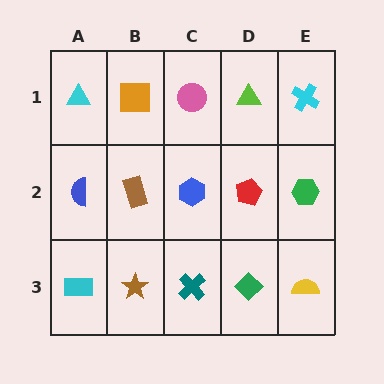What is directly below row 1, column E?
A green hexagon.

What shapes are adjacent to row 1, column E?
A green hexagon (row 2, column E), a lime triangle (row 1, column D).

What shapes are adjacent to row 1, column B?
A brown rectangle (row 2, column B), a cyan triangle (row 1, column A), a pink circle (row 1, column C).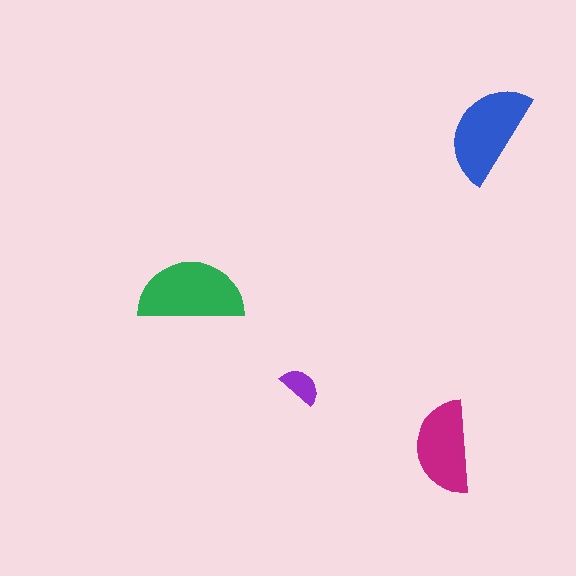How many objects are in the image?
There are 4 objects in the image.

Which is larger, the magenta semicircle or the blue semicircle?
The blue one.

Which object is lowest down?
The magenta semicircle is bottommost.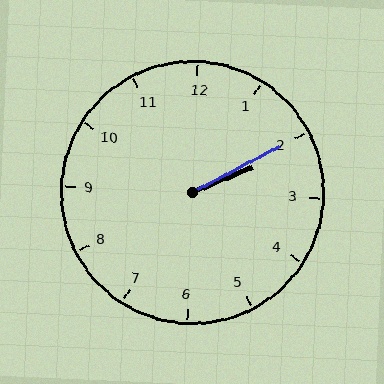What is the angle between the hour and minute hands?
Approximately 5 degrees.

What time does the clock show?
2:10.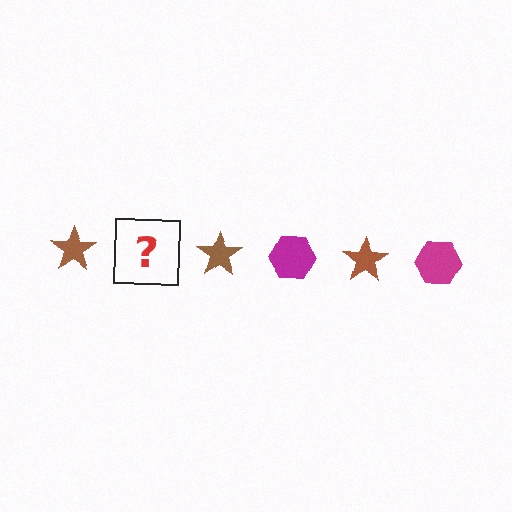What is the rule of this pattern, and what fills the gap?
The rule is that the pattern alternates between brown star and magenta hexagon. The gap should be filled with a magenta hexagon.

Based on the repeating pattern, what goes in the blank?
The blank should be a magenta hexagon.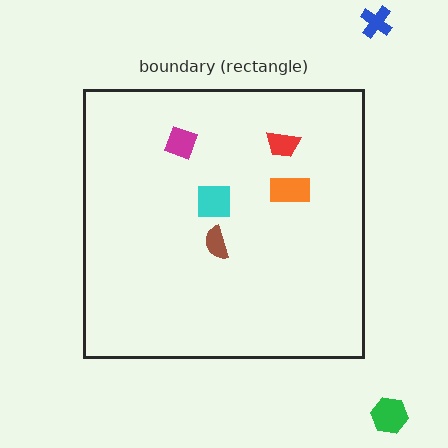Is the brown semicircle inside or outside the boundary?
Inside.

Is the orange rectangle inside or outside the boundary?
Inside.